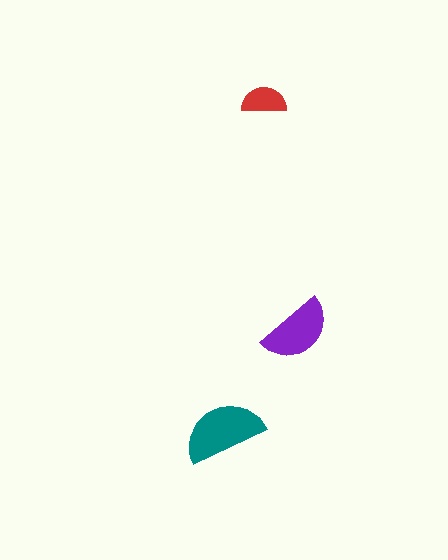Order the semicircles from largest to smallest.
the teal one, the purple one, the red one.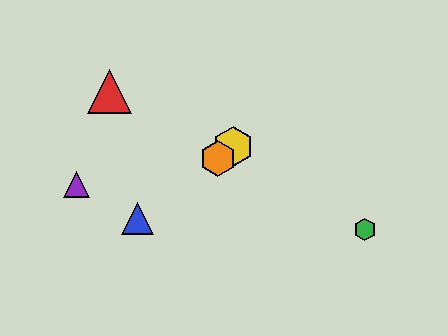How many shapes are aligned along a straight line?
3 shapes (the blue triangle, the yellow hexagon, the orange hexagon) are aligned along a straight line.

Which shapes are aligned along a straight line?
The blue triangle, the yellow hexagon, the orange hexagon are aligned along a straight line.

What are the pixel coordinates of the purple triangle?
The purple triangle is at (77, 184).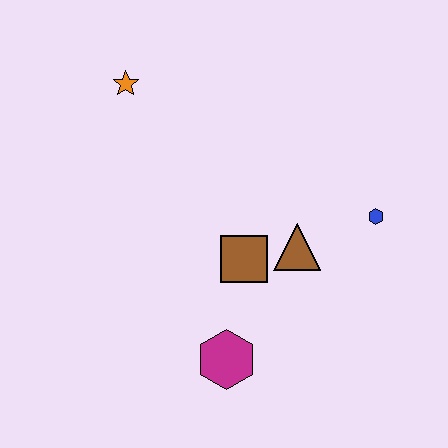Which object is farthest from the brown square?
The orange star is farthest from the brown square.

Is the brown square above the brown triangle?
No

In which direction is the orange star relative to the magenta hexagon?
The orange star is above the magenta hexagon.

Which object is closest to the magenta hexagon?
The brown square is closest to the magenta hexagon.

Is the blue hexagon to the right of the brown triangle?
Yes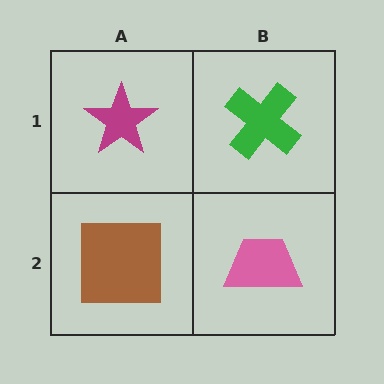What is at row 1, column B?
A green cross.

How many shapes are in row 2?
2 shapes.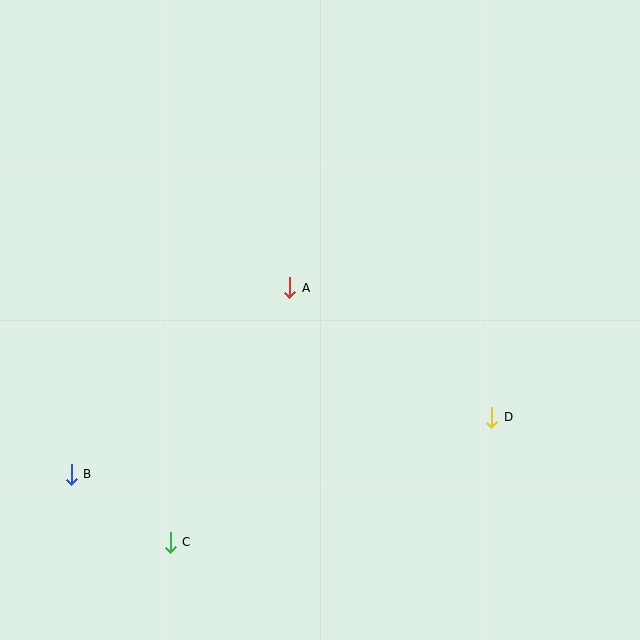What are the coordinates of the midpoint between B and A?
The midpoint between B and A is at (180, 381).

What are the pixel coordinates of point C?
Point C is at (170, 542).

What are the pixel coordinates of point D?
Point D is at (492, 417).